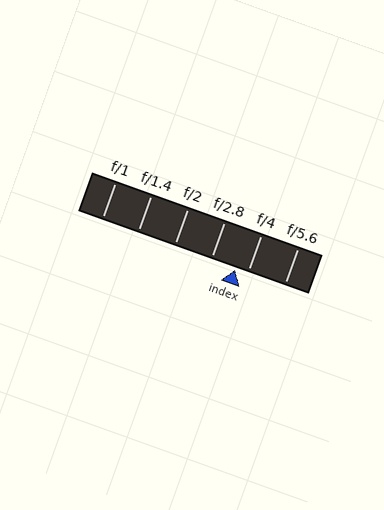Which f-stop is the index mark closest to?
The index mark is closest to f/4.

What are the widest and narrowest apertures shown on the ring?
The widest aperture shown is f/1 and the narrowest is f/5.6.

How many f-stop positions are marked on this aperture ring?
There are 6 f-stop positions marked.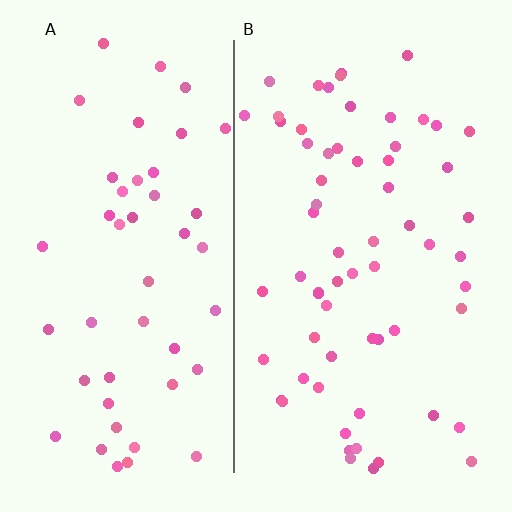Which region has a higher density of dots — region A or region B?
B (the right).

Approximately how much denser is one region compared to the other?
Approximately 1.3× — region B over region A.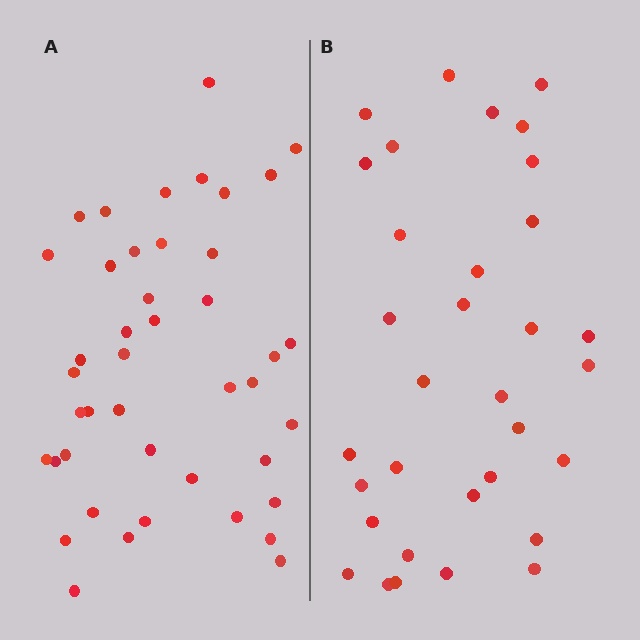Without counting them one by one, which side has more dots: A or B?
Region A (the left region) has more dots.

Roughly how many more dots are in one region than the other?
Region A has roughly 10 or so more dots than region B.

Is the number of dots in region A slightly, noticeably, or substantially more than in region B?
Region A has noticeably more, but not dramatically so. The ratio is roughly 1.3 to 1.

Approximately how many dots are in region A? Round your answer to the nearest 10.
About 40 dots. (The exact count is 43, which rounds to 40.)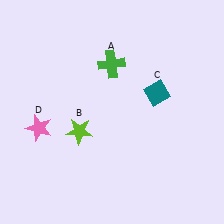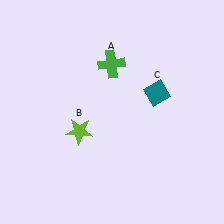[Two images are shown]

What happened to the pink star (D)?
The pink star (D) was removed in Image 2. It was in the bottom-left area of Image 1.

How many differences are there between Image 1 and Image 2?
There is 1 difference between the two images.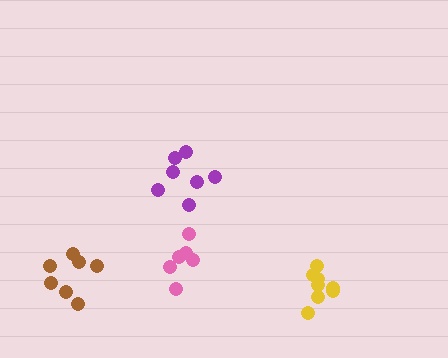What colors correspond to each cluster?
The clusters are colored: yellow, brown, purple, pink.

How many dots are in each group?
Group 1: 8 dots, Group 2: 7 dots, Group 3: 7 dots, Group 4: 6 dots (28 total).